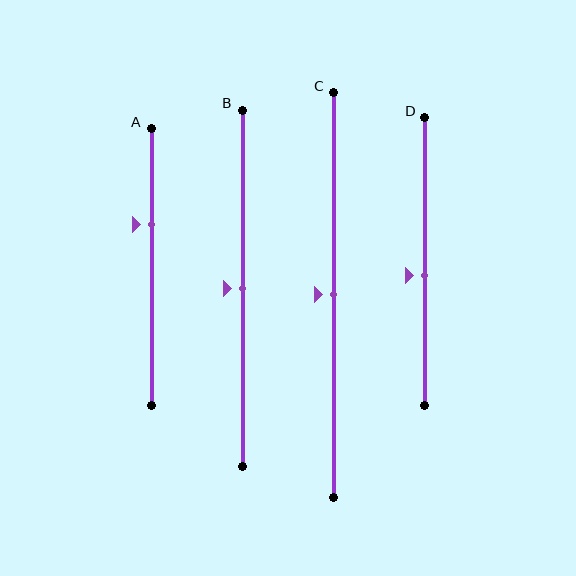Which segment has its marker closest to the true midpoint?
Segment B has its marker closest to the true midpoint.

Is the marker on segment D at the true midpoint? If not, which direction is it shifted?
No, the marker on segment D is shifted downward by about 5% of the segment length.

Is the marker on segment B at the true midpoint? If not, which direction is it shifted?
Yes, the marker on segment B is at the true midpoint.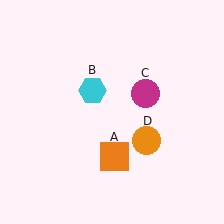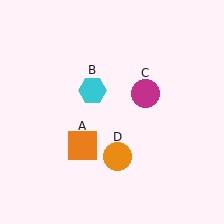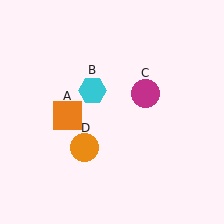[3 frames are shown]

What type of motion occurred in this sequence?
The orange square (object A), orange circle (object D) rotated clockwise around the center of the scene.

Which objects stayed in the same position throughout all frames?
Cyan hexagon (object B) and magenta circle (object C) remained stationary.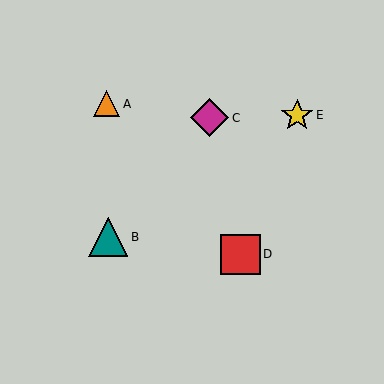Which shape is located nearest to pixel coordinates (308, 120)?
The yellow star (labeled E) at (297, 115) is nearest to that location.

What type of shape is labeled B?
Shape B is a teal triangle.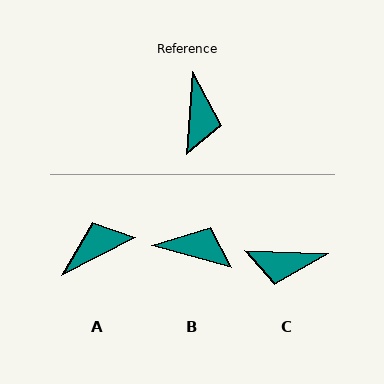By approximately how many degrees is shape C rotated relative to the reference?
Approximately 89 degrees clockwise.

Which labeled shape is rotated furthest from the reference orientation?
A, about 121 degrees away.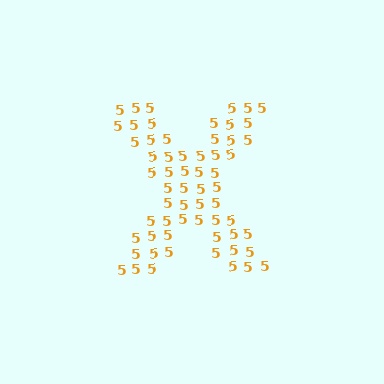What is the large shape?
The large shape is the letter X.